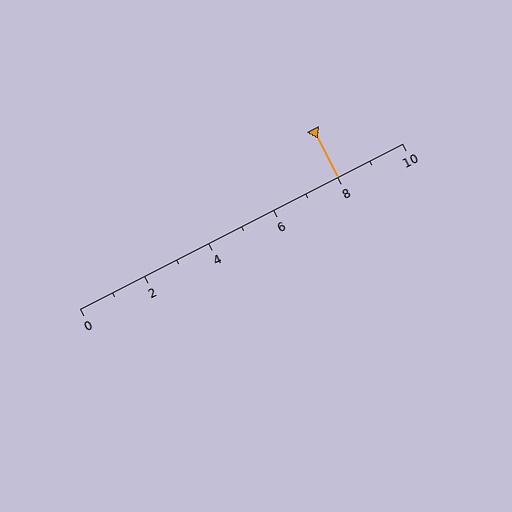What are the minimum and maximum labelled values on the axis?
The axis runs from 0 to 10.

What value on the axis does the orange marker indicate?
The marker indicates approximately 8.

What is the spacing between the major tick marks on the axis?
The major ticks are spaced 2 apart.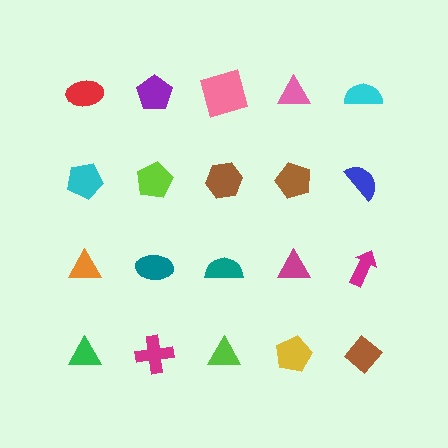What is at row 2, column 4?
A brown pentagon.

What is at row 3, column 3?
A teal semicircle.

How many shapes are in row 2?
5 shapes.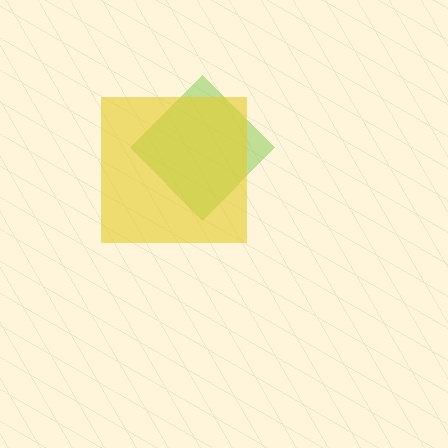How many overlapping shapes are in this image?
There are 2 overlapping shapes in the image.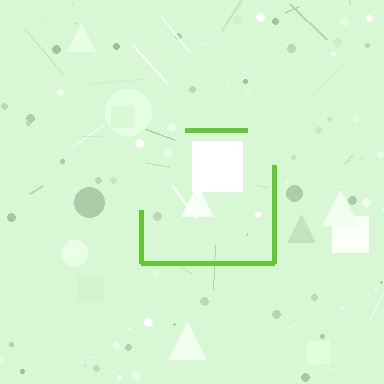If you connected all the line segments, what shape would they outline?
They would outline a square.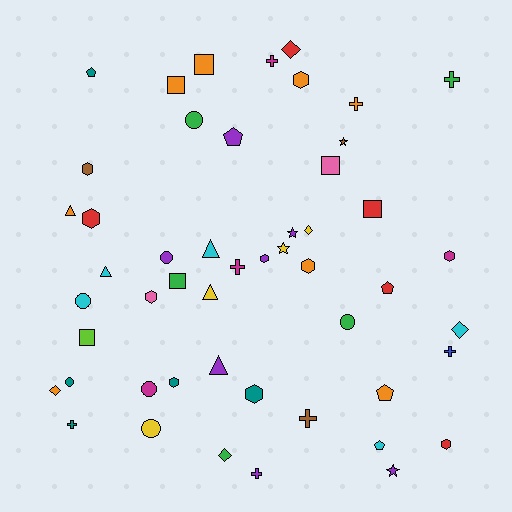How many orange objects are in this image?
There are 8 orange objects.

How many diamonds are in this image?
There are 5 diamonds.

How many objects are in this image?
There are 50 objects.